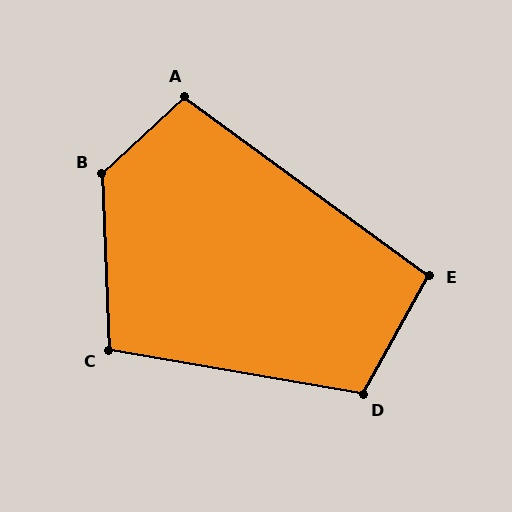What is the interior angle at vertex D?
Approximately 110 degrees (obtuse).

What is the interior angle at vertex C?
Approximately 102 degrees (obtuse).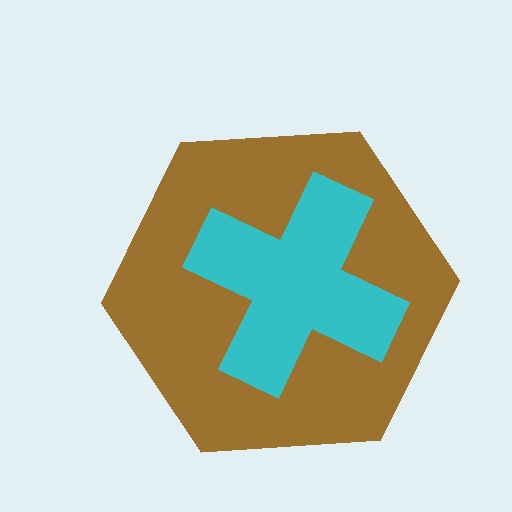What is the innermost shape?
The cyan cross.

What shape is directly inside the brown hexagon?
The cyan cross.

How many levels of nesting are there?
2.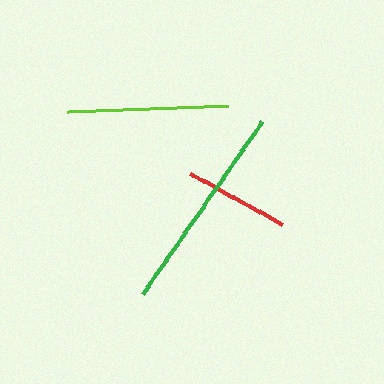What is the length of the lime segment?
The lime segment is approximately 161 pixels long.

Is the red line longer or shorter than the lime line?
The lime line is longer than the red line.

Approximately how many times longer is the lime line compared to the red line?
The lime line is approximately 1.5 times the length of the red line.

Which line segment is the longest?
The green line is the longest at approximately 209 pixels.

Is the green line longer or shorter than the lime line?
The green line is longer than the lime line.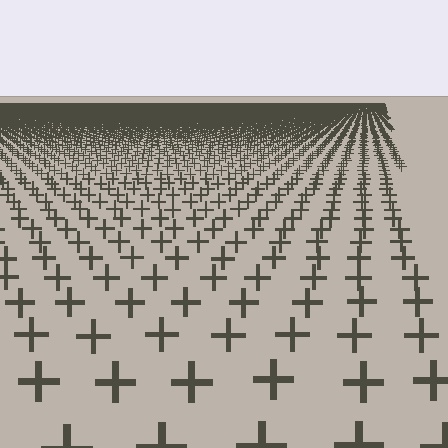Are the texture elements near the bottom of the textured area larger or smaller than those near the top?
Larger. Near the bottom, elements are closer to the viewer and appear at a bigger on-screen size.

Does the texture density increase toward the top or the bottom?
Density increases toward the top.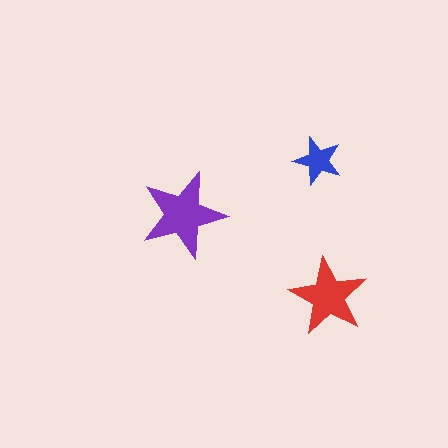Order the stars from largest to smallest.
the purple one, the red one, the blue one.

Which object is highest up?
The blue star is topmost.